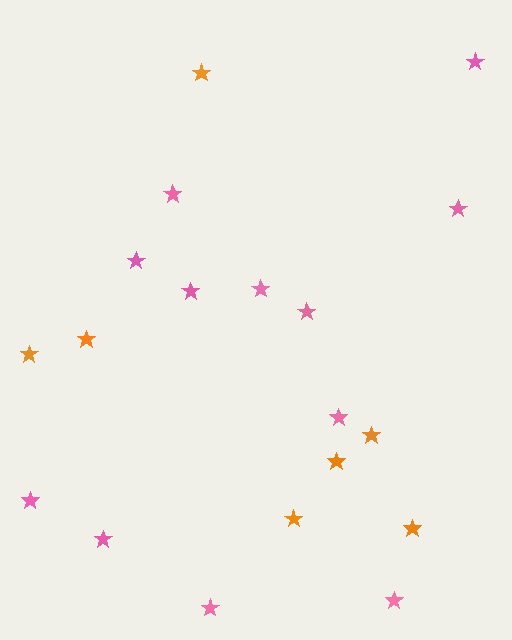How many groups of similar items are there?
There are 2 groups: one group of pink stars (12) and one group of orange stars (7).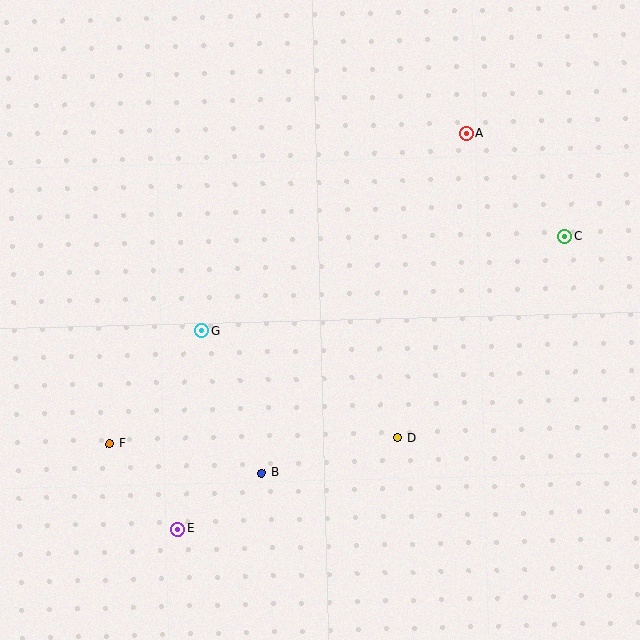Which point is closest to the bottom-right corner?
Point D is closest to the bottom-right corner.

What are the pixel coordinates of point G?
Point G is at (202, 331).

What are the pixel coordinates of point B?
Point B is at (262, 473).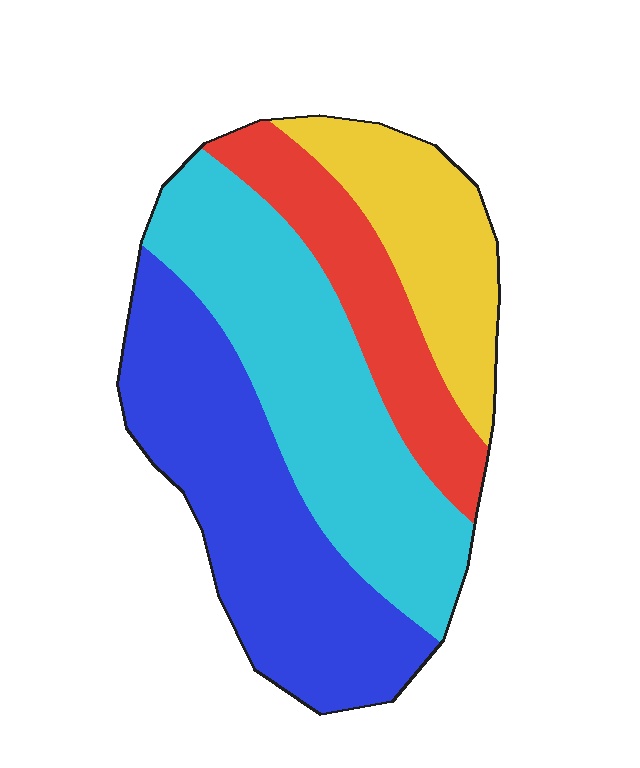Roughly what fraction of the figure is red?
Red covers around 15% of the figure.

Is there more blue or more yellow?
Blue.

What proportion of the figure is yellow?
Yellow covers about 15% of the figure.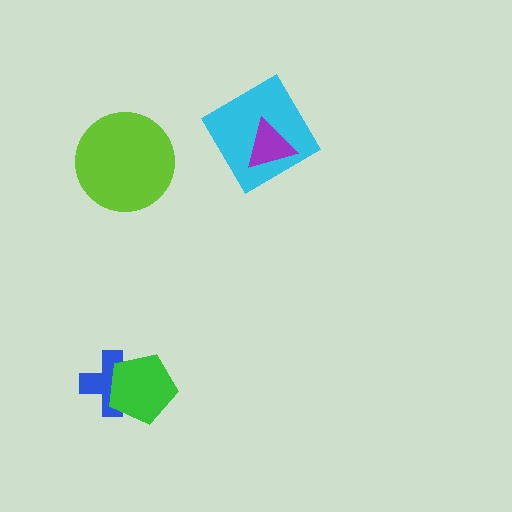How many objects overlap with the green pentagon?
1 object overlaps with the green pentagon.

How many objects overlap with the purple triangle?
1 object overlaps with the purple triangle.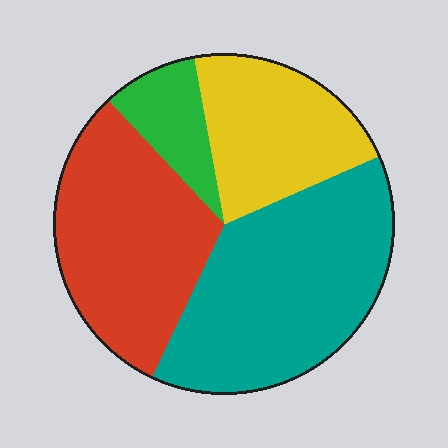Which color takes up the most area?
Teal, at roughly 40%.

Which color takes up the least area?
Green, at roughly 10%.